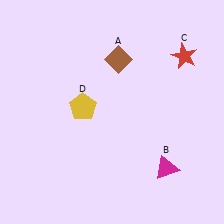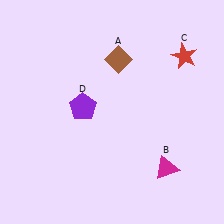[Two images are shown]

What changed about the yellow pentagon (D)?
In Image 1, D is yellow. In Image 2, it changed to purple.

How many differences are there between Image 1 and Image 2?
There is 1 difference between the two images.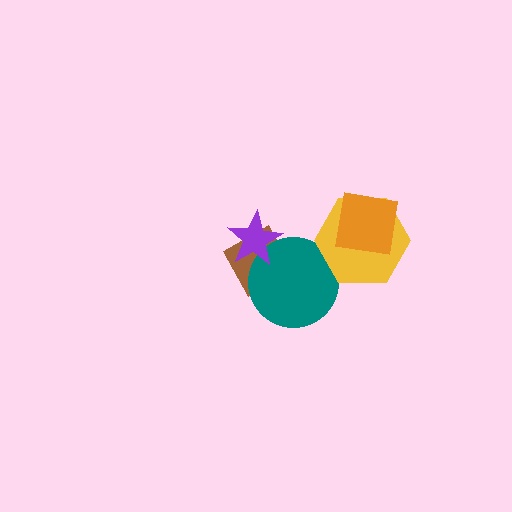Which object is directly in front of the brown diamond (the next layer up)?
The teal circle is directly in front of the brown diamond.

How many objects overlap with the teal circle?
3 objects overlap with the teal circle.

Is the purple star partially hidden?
No, no other shape covers it.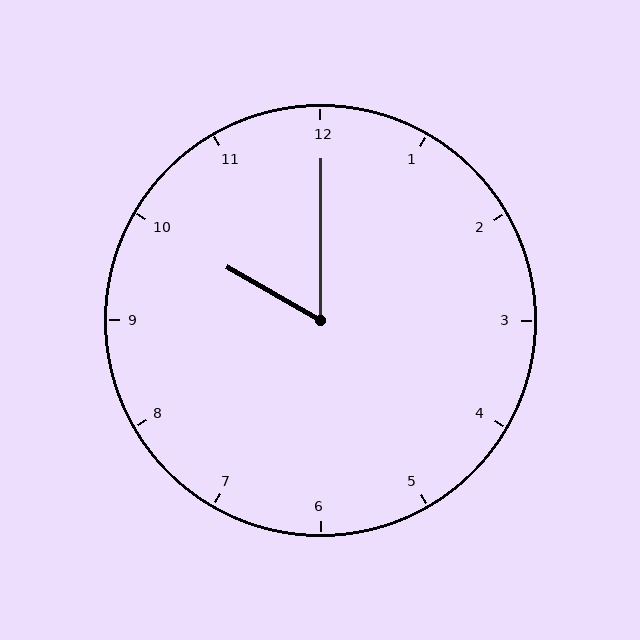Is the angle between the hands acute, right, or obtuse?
It is acute.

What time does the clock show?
10:00.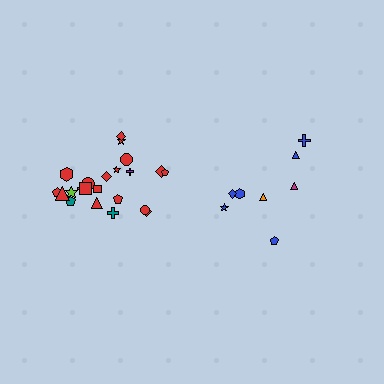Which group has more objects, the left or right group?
The left group.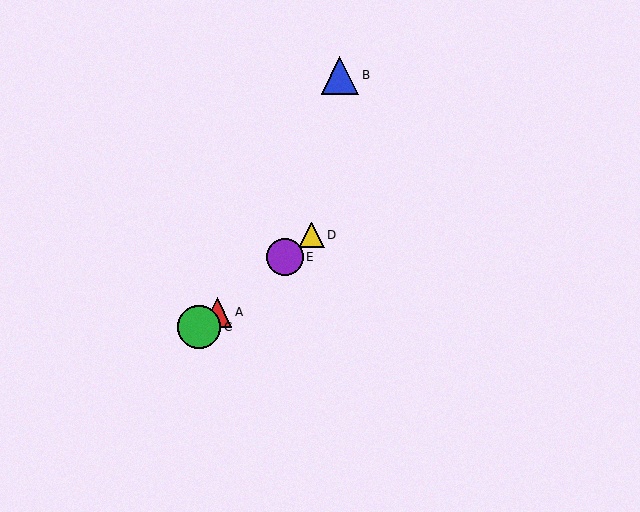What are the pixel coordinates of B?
Object B is at (340, 75).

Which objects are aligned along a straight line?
Objects A, C, D, E are aligned along a straight line.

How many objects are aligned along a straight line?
4 objects (A, C, D, E) are aligned along a straight line.